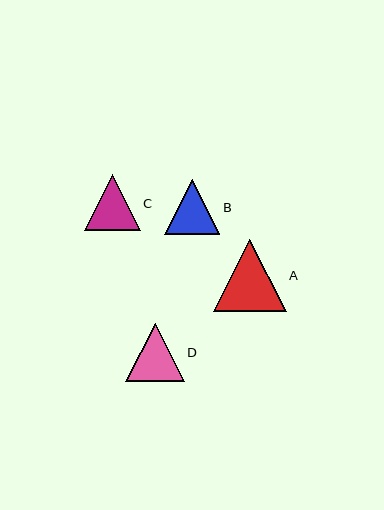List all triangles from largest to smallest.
From largest to smallest: A, D, B, C.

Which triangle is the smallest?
Triangle C is the smallest with a size of approximately 55 pixels.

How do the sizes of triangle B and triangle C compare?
Triangle B and triangle C are approximately the same size.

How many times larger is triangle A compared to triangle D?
Triangle A is approximately 1.2 times the size of triangle D.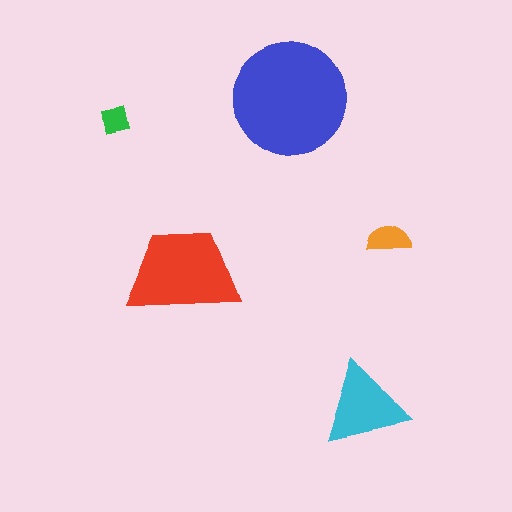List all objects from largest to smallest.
The blue circle, the red trapezoid, the cyan triangle, the orange semicircle, the green square.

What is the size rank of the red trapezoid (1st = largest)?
2nd.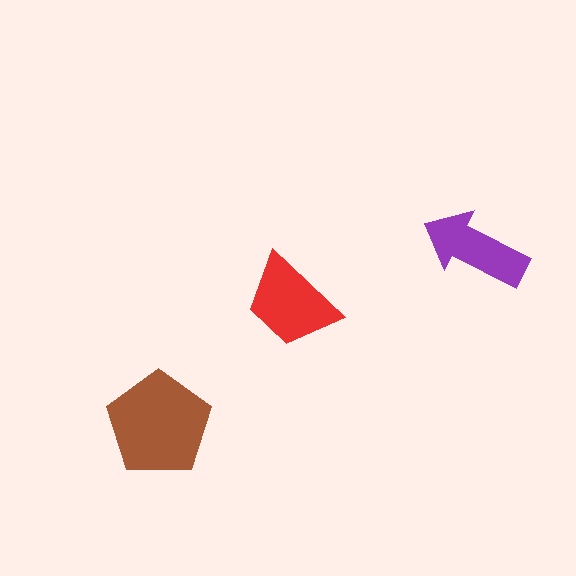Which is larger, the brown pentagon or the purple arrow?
The brown pentagon.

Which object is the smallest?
The purple arrow.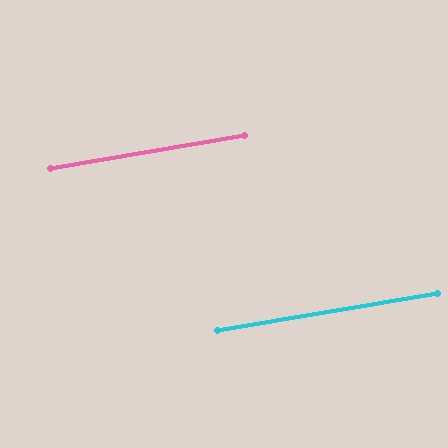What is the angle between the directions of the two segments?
Approximately 0 degrees.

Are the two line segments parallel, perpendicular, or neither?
Parallel — their directions differ by only 0.0°.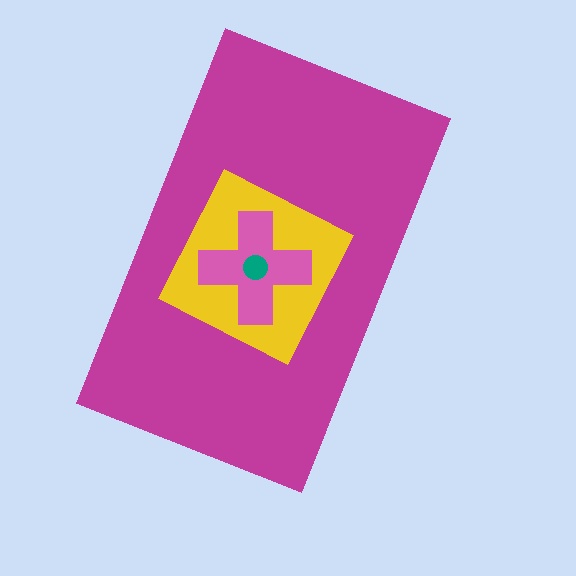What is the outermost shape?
The magenta rectangle.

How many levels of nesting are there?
4.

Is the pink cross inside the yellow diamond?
Yes.